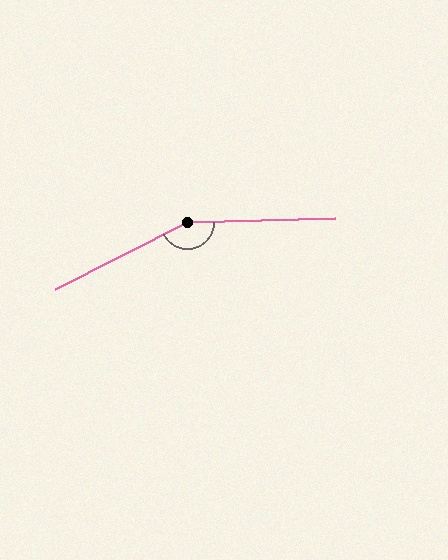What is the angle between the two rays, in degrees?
Approximately 155 degrees.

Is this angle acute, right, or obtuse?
It is obtuse.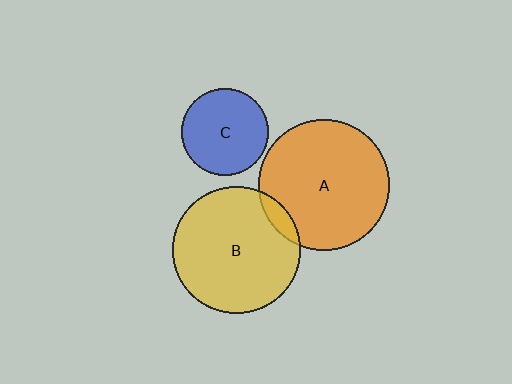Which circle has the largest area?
Circle A (orange).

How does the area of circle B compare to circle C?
Approximately 2.1 times.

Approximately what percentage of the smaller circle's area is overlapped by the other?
Approximately 10%.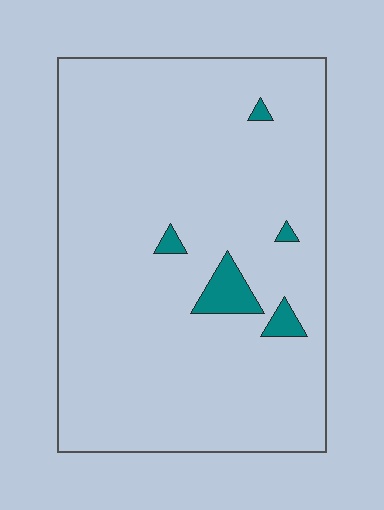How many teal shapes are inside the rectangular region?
5.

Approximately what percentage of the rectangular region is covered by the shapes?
Approximately 5%.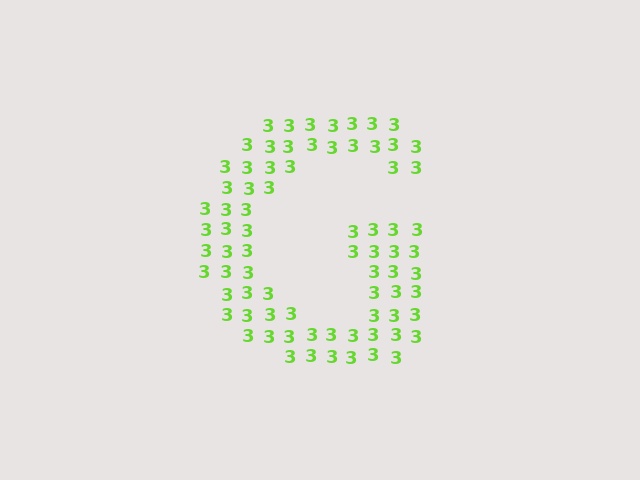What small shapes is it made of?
It is made of small digit 3's.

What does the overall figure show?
The overall figure shows the letter G.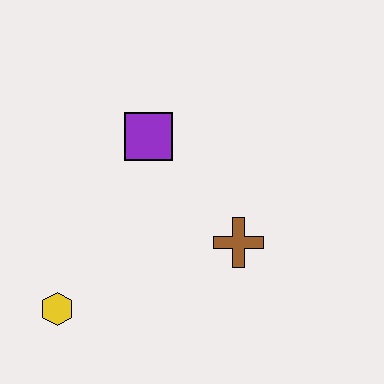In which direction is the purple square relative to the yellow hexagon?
The purple square is above the yellow hexagon.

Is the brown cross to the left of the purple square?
No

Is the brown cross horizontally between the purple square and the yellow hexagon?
No